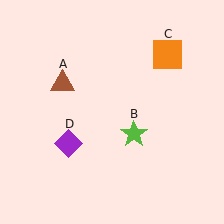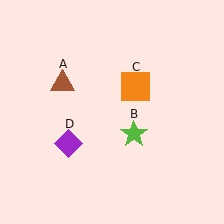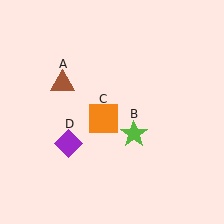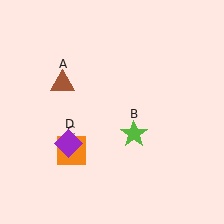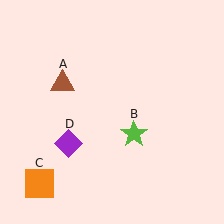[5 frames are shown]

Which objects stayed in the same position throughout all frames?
Brown triangle (object A) and lime star (object B) and purple diamond (object D) remained stationary.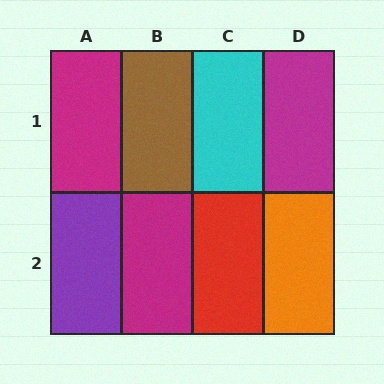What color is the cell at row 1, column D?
Magenta.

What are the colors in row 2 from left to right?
Purple, magenta, red, orange.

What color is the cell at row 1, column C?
Cyan.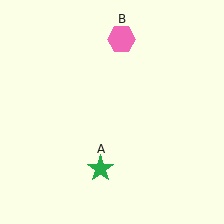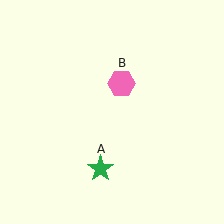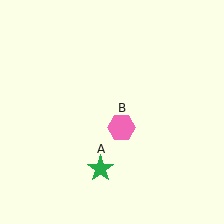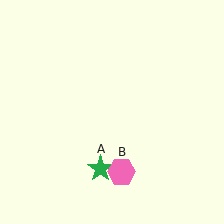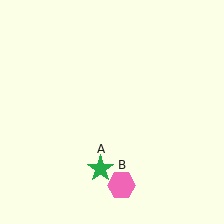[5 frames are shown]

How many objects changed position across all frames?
1 object changed position: pink hexagon (object B).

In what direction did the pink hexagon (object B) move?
The pink hexagon (object B) moved down.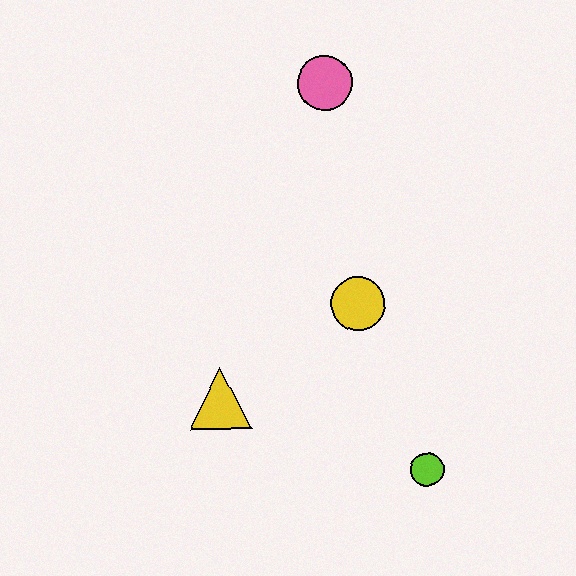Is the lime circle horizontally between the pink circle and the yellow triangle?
No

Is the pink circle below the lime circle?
No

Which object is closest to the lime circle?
The yellow circle is closest to the lime circle.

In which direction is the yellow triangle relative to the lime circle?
The yellow triangle is to the left of the lime circle.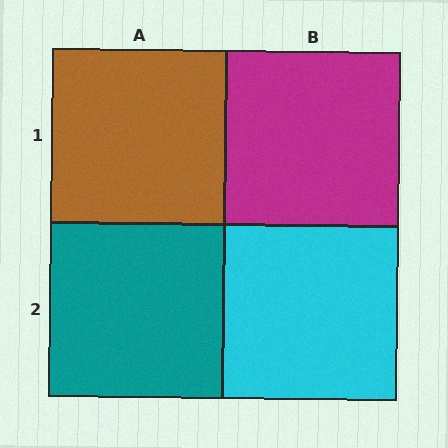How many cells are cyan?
1 cell is cyan.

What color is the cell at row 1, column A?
Brown.